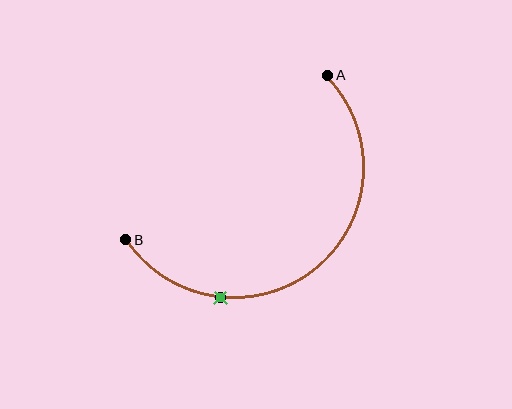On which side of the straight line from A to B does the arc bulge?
The arc bulges below and to the right of the straight line connecting A and B.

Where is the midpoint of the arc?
The arc midpoint is the point on the curve farthest from the straight line joining A and B. It sits below and to the right of that line.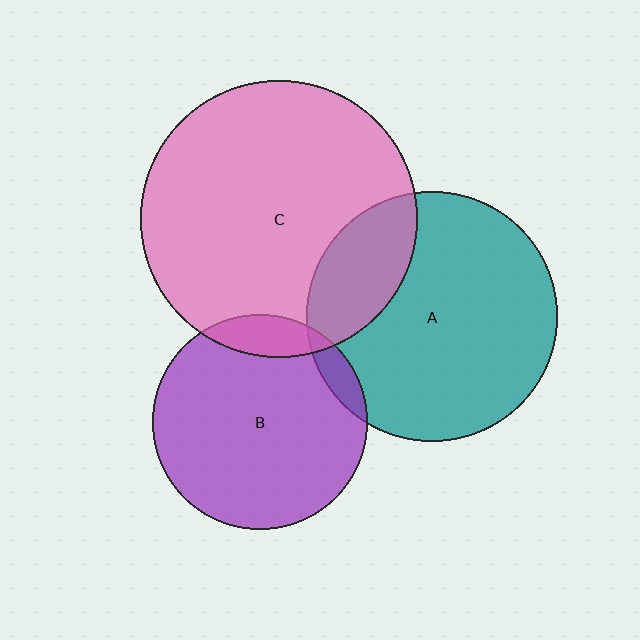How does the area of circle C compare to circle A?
Approximately 1.2 times.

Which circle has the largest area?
Circle C (pink).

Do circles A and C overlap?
Yes.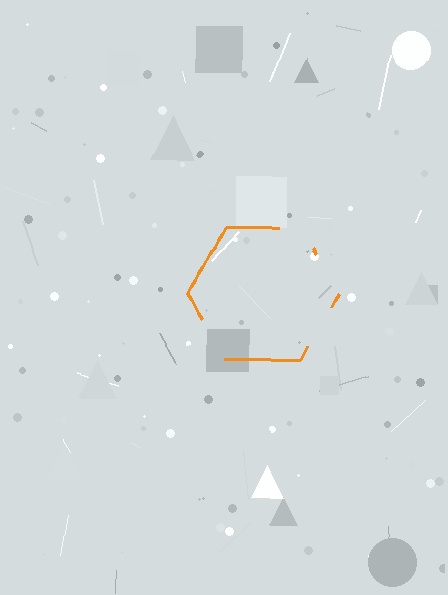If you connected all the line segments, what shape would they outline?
They would outline a hexagon.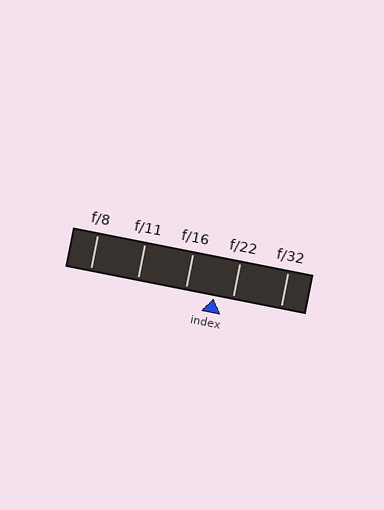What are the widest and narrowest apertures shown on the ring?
The widest aperture shown is f/8 and the narrowest is f/32.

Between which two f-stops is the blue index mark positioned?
The index mark is between f/16 and f/22.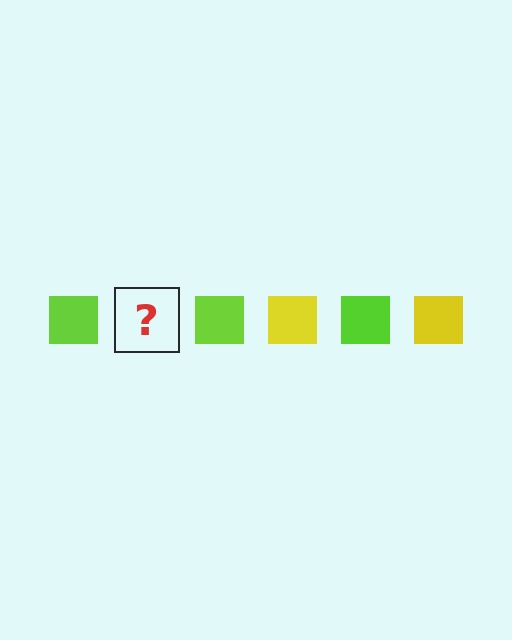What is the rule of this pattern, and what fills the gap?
The rule is that the pattern cycles through lime, yellow squares. The gap should be filled with a yellow square.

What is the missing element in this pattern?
The missing element is a yellow square.